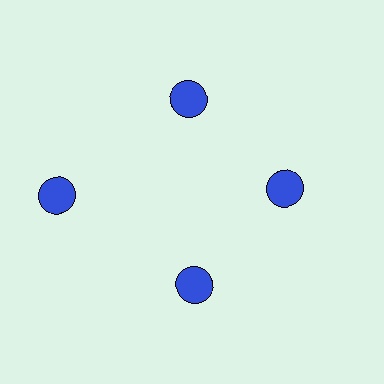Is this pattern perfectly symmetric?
No. The 4 blue circles are arranged in a ring, but one element near the 9 o'clock position is pushed outward from the center, breaking the 4-fold rotational symmetry.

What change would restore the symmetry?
The symmetry would be restored by moving it inward, back onto the ring so that all 4 circles sit at equal angles and equal distance from the center.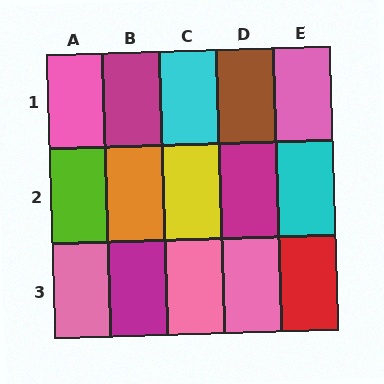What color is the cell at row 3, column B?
Magenta.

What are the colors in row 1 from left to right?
Pink, magenta, cyan, brown, pink.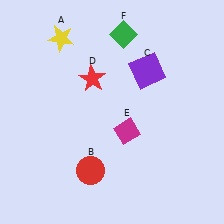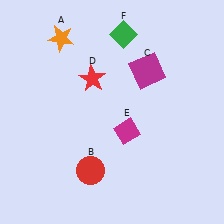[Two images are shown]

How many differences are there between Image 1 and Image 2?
There are 2 differences between the two images.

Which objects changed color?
A changed from yellow to orange. C changed from purple to magenta.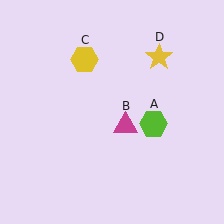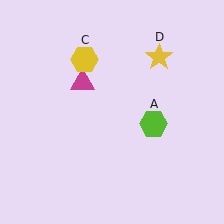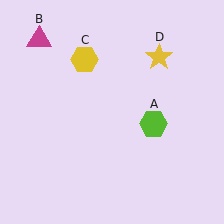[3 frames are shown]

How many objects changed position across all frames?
1 object changed position: magenta triangle (object B).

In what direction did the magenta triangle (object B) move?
The magenta triangle (object B) moved up and to the left.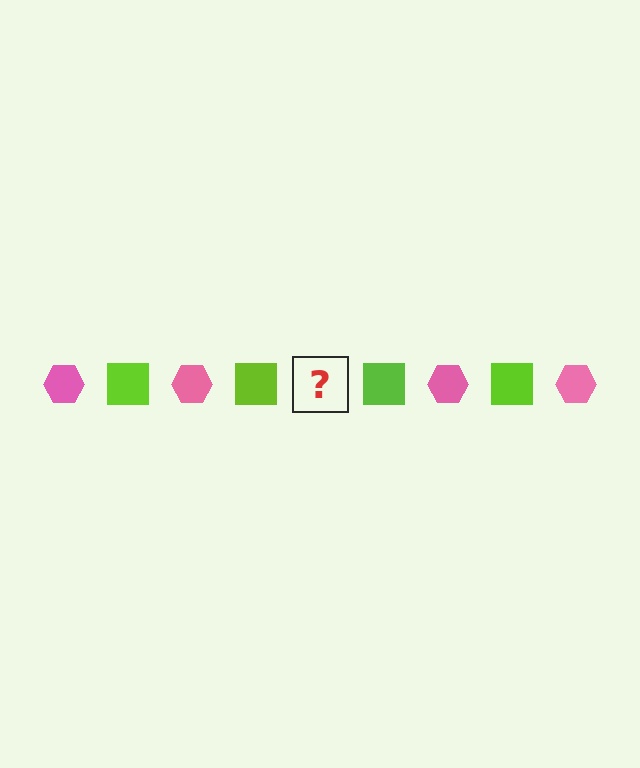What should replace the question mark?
The question mark should be replaced with a pink hexagon.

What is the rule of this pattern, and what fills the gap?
The rule is that the pattern alternates between pink hexagon and lime square. The gap should be filled with a pink hexagon.